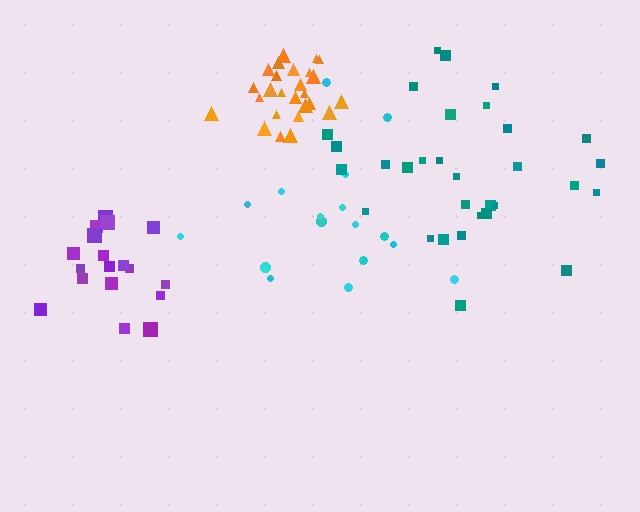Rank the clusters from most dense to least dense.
orange, purple, teal, cyan.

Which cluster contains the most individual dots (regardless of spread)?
Teal (31).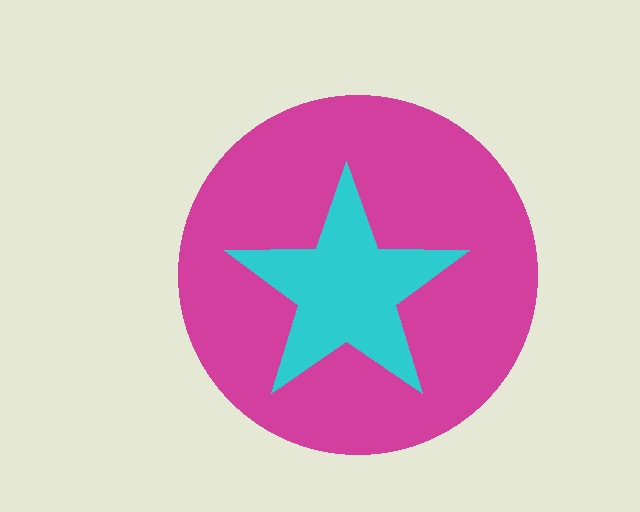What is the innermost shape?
The cyan star.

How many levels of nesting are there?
2.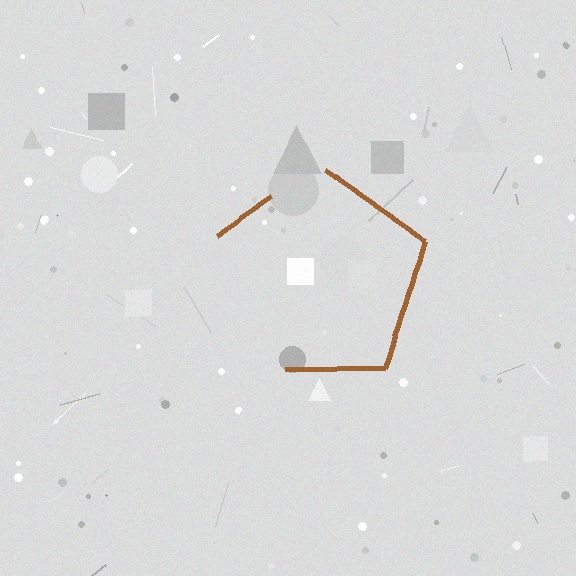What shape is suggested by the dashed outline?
The dashed outline suggests a pentagon.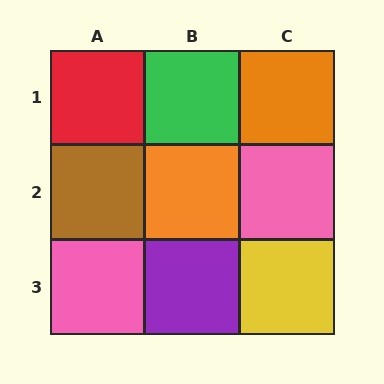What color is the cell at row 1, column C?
Orange.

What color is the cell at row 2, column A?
Brown.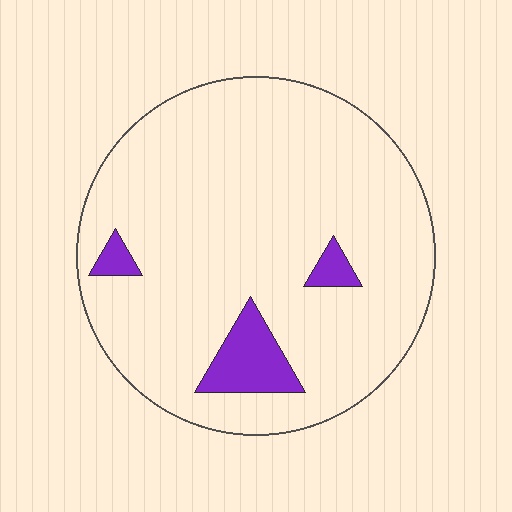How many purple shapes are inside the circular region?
3.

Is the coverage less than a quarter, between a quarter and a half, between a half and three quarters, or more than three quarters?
Less than a quarter.